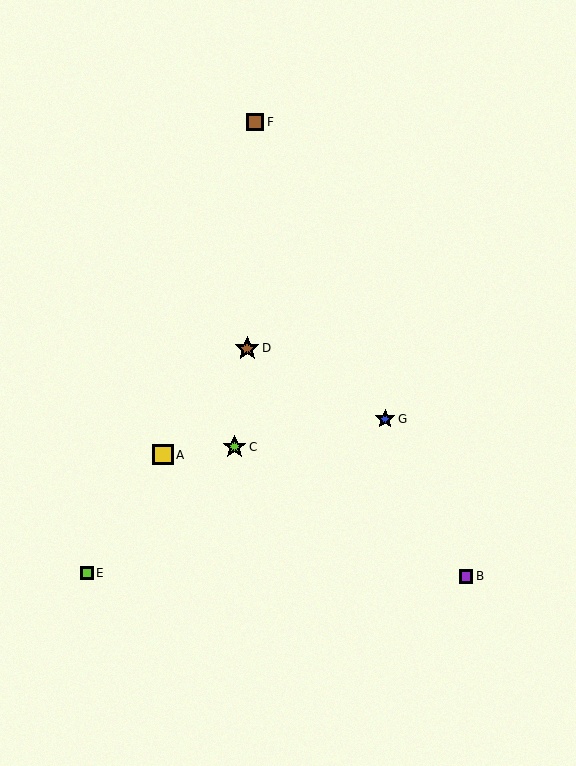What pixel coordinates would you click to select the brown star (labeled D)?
Click at (247, 348) to select the brown star D.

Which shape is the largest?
The brown star (labeled D) is the largest.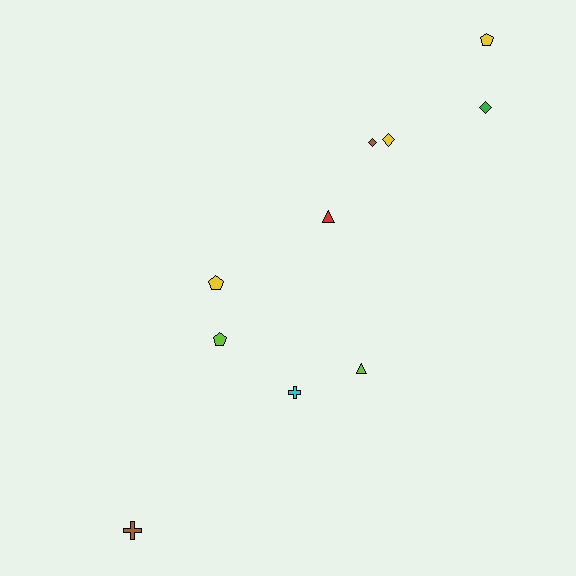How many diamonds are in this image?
There are 3 diamonds.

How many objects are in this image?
There are 10 objects.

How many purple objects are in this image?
There are no purple objects.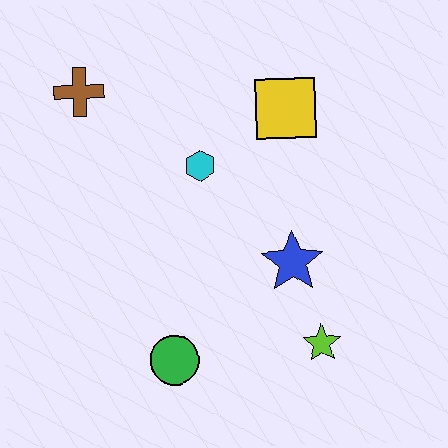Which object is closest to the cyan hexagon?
The yellow square is closest to the cyan hexagon.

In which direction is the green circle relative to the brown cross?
The green circle is below the brown cross.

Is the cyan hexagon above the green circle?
Yes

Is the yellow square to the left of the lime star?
Yes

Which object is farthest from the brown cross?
The lime star is farthest from the brown cross.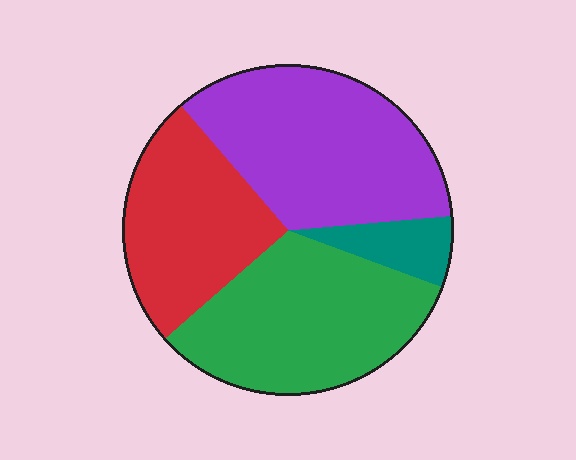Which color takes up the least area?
Teal, at roughly 5%.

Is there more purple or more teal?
Purple.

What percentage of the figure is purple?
Purple covers 35% of the figure.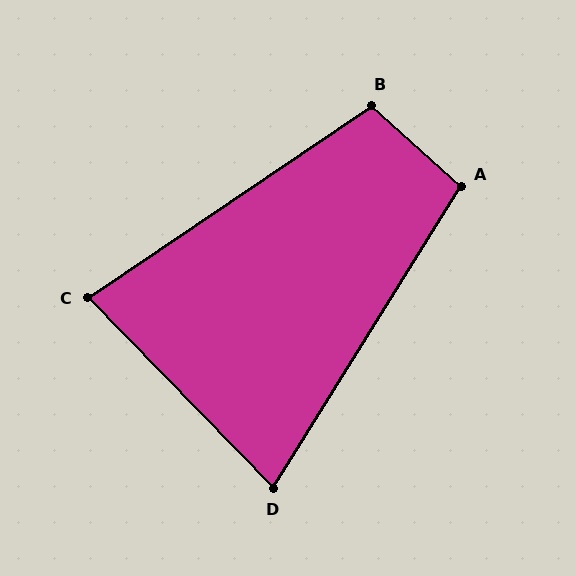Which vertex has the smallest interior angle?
D, at approximately 76 degrees.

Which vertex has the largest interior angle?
B, at approximately 104 degrees.